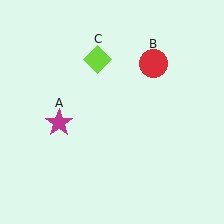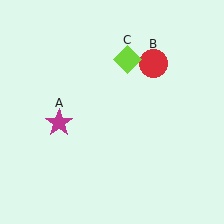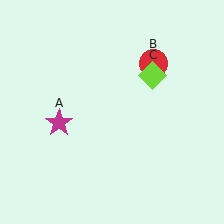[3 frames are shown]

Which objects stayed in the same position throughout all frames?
Magenta star (object A) and red circle (object B) remained stationary.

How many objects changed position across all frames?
1 object changed position: lime diamond (object C).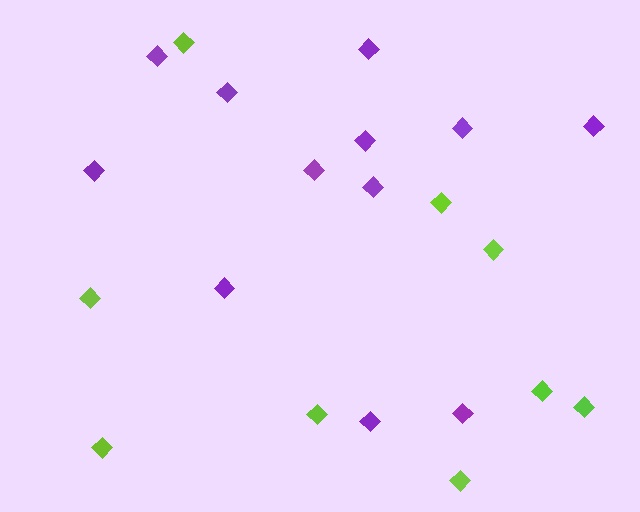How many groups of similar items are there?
There are 2 groups: one group of lime diamonds (9) and one group of purple diamonds (12).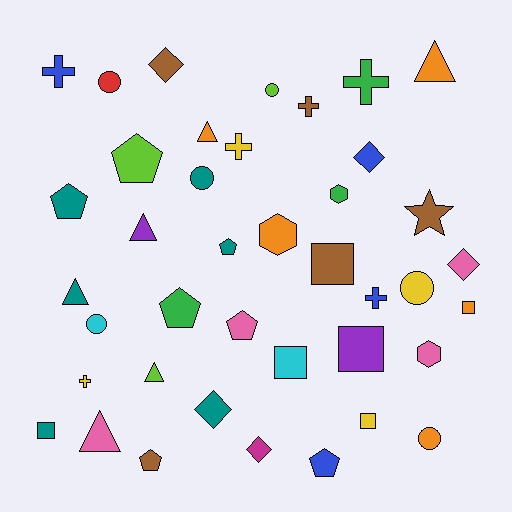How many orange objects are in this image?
There are 5 orange objects.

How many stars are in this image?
There is 1 star.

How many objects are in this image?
There are 40 objects.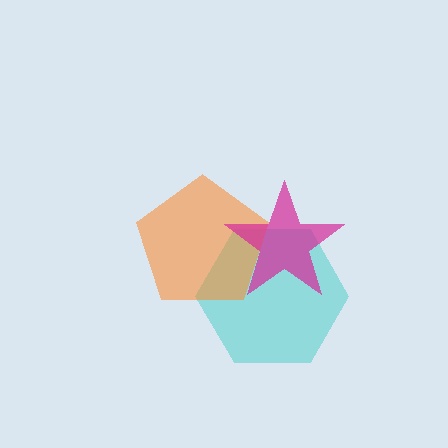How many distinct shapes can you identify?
There are 3 distinct shapes: a cyan hexagon, an orange pentagon, a magenta star.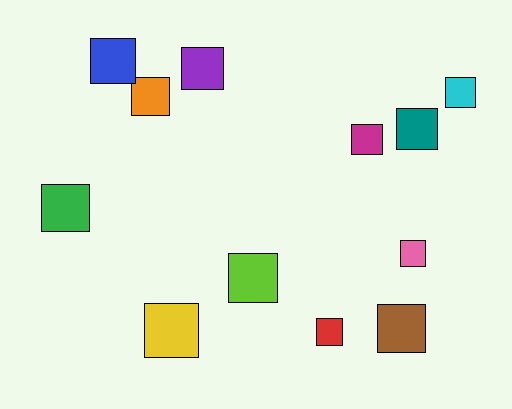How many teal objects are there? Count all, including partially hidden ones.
There is 1 teal object.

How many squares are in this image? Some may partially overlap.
There are 12 squares.